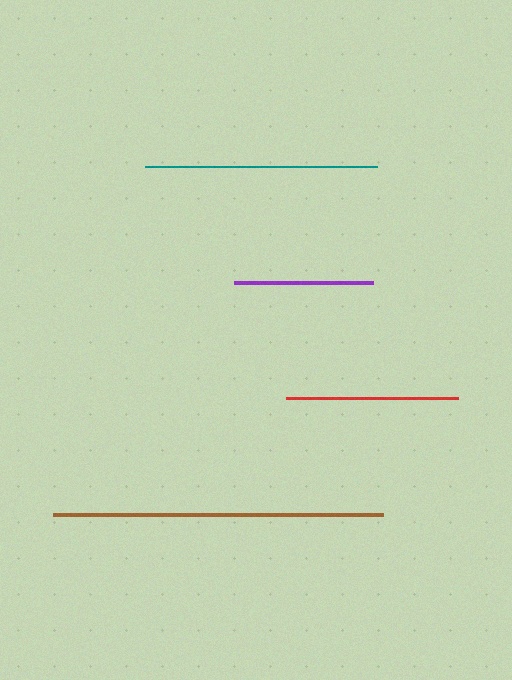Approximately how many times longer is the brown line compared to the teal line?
The brown line is approximately 1.4 times the length of the teal line.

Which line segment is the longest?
The brown line is the longest at approximately 330 pixels.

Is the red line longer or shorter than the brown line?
The brown line is longer than the red line.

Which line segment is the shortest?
The purple line is the shortest at approximately 139 pixels.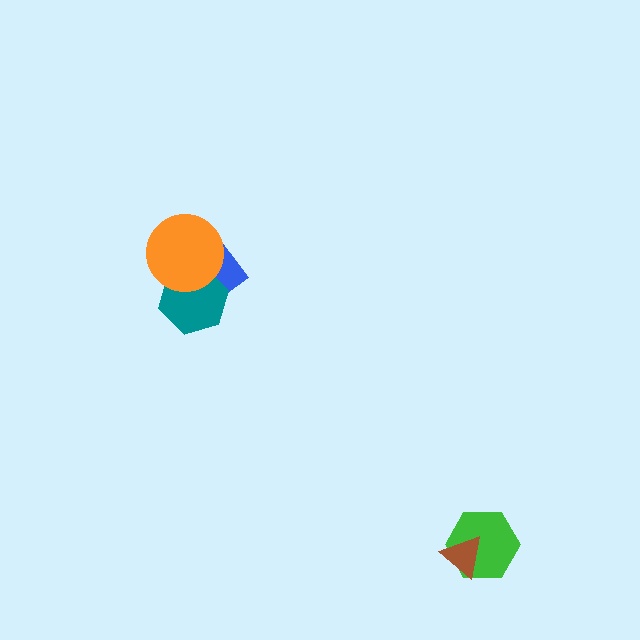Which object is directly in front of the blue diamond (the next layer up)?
The teal hexagon is directly in front of the blue diamond.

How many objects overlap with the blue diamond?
2 objects overlap with the blue diamond.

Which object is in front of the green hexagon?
The brown triangle is in front of the green hexagon.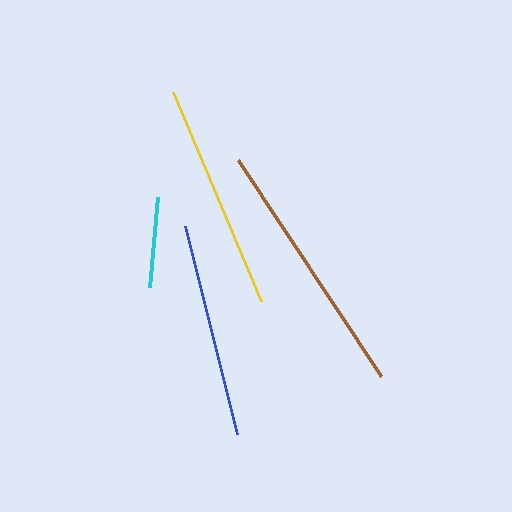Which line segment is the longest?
The brown line is the longest at approximately 259 pixels.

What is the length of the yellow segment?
The yellow segment is approximately 227 pixels long.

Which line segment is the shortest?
The cyan line is the shortest at approximately 91 pixels.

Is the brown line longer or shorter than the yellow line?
The brown line is longer than the yellow line.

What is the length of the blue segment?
The blue segment is approximately 215 pixels long.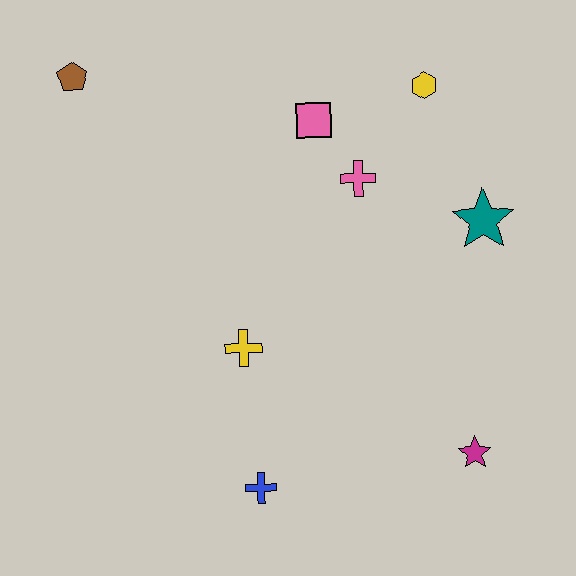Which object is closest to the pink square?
The pink cross is closest to the pink square.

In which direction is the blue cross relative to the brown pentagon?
The blue cross is below the brown pentagon.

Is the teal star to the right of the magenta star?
Yes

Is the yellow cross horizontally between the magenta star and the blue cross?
No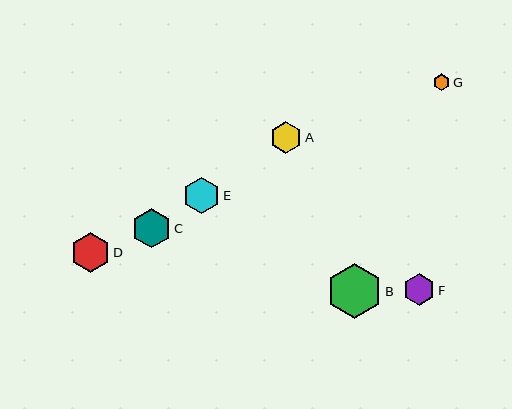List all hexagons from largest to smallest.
From largest to smallest: B, D, C, E, A, F, G.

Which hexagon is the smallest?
Hexagon G is the smallest with a size of approximately 17 pixels.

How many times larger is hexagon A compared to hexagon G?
Hexagon A is approximately 1.9 times the size of hexagon G.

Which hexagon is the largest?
Hexagon B is the largest with a size of approximately 55 pixels.